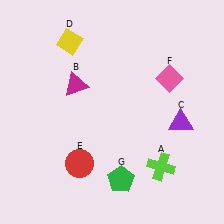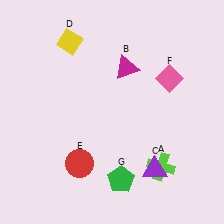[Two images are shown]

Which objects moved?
The objects that moved are: the magenta triangle (B), the purple triangle (C).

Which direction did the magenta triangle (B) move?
The magenta triangle (B) moved right.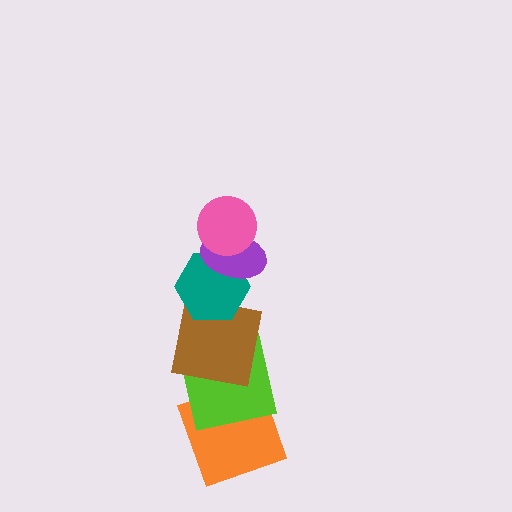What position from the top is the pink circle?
The pink circle is 1st from the top.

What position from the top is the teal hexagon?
The teal hexagon is 3rd from the top.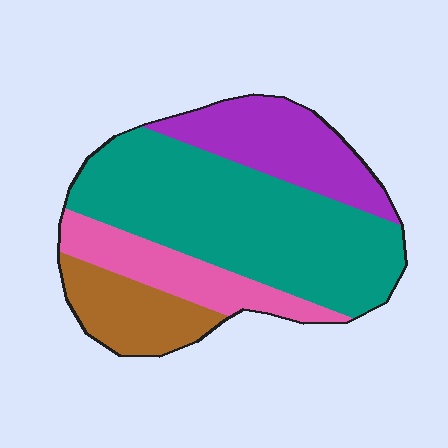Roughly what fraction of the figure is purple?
Purple covers roughly 20% of the figure.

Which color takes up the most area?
Teal, at roughly 50%.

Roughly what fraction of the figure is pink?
Pink covers around 15% of the figure.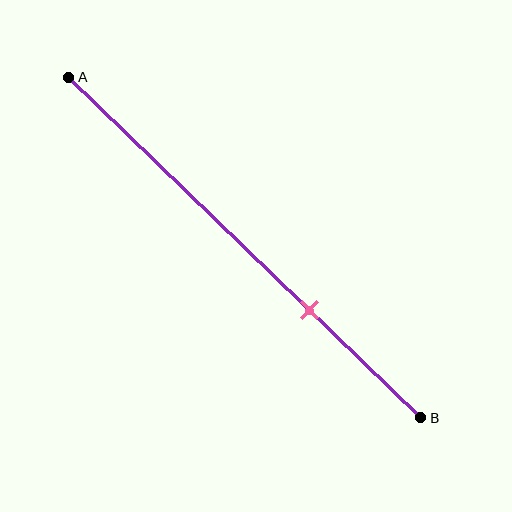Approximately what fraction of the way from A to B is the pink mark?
The pink mark is approximately 70% of the way from A to B.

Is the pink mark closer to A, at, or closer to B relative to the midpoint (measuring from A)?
The pink mark is closer to point B than the midpoint of segment AB.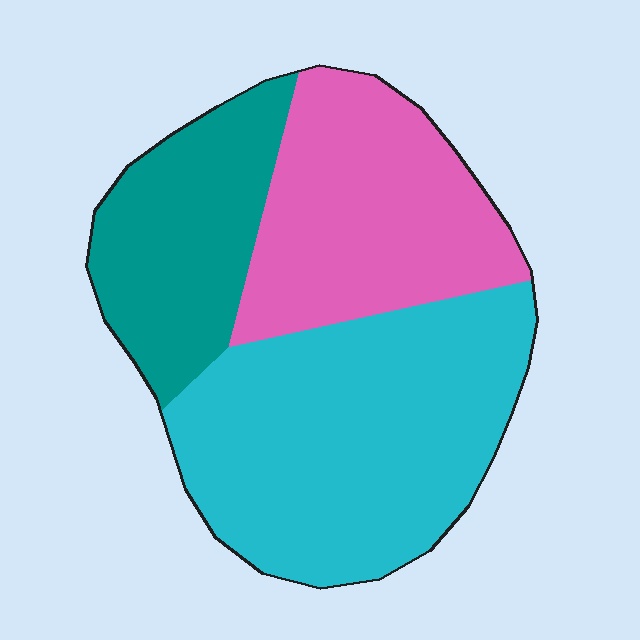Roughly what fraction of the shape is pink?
Pink takes up between a quarter and a half of the shape.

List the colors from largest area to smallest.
From largest to smallest: cyan, pink, teal.